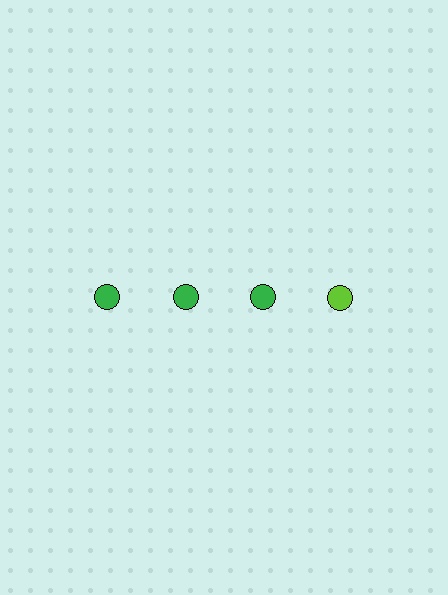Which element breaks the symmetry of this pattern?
The lime circle in the top row, second from right column breaks the symmetry. All other shapes are green circles.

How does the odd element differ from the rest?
It has a different color: lime instead of green.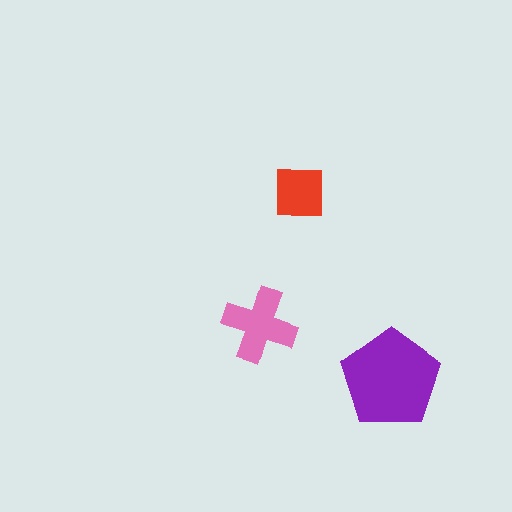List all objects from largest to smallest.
The purple pentagon, the pink cross, the red square.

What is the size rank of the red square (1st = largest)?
3rd.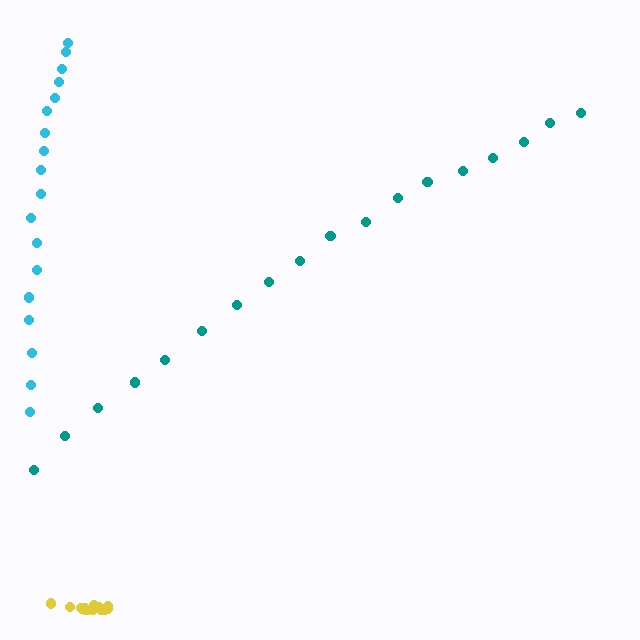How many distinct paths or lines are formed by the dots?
There are 3 distinct paths.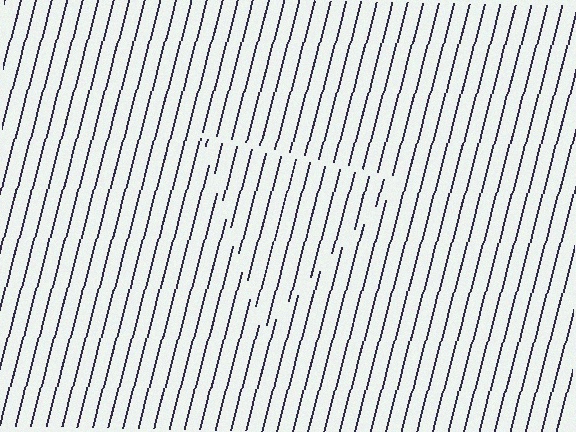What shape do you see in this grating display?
An illusory triangle. The interior of the shape contains the same grating, shifted by half a period — the contour is defined by the phase discontinuity where line-ends from the inner and outer gratings abut.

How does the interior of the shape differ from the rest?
The interior of the shape contains the same grating, shifted by half a period — the contour is defined by the phase discontinuity where line-ends from the inner and outer gratings abut.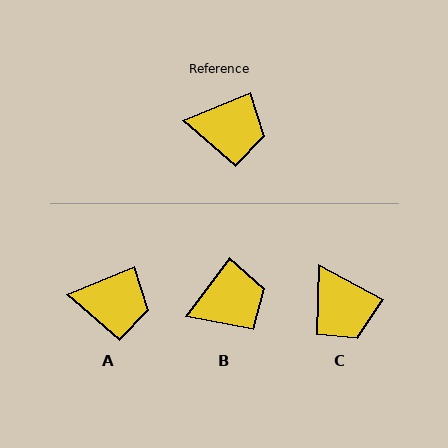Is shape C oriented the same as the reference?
No, it is off by about 51 degrees.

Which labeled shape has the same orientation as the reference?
A.